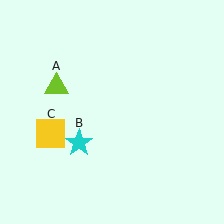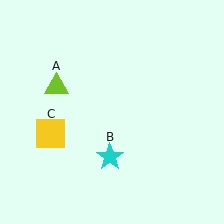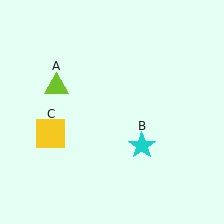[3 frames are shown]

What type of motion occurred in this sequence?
The cyan star (object B) rotated counterclockwise around the center of the scene.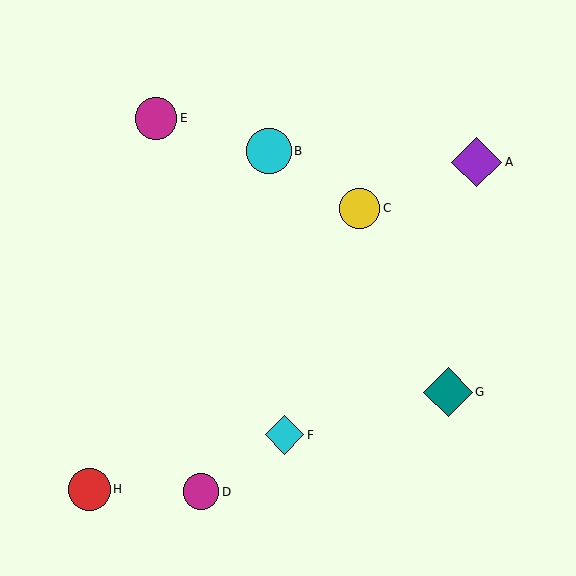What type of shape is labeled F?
Shape F is a cyan diamond.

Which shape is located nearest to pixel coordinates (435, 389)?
The teal diamond (labeled G) at (448, 392) is nearest to that location.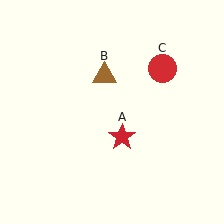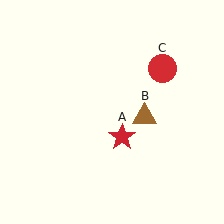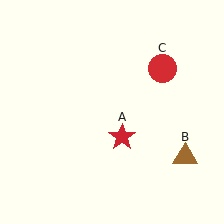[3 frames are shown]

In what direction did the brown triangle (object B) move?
The brown triangle (object B) moved down and to the right.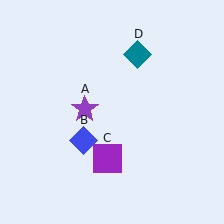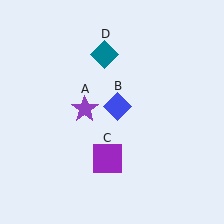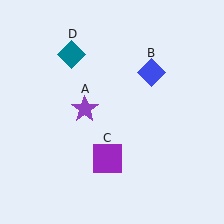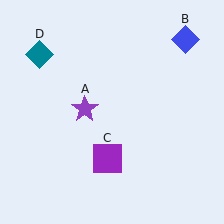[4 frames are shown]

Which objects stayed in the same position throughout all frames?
Purple star (object A) and purple square (object C) remained stationary.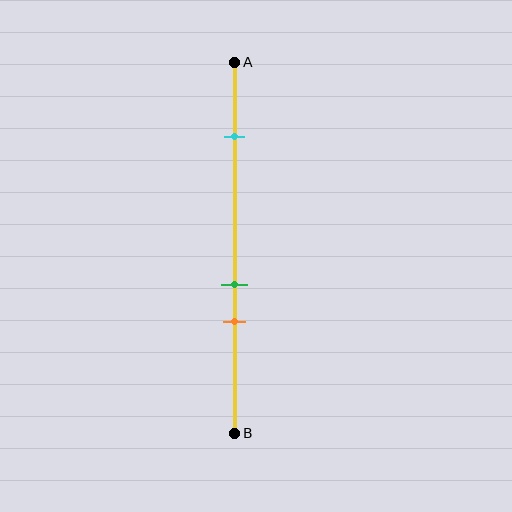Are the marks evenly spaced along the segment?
No, the marks are not evenly spaced.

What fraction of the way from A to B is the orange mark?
The orange mark is approximately 70% (0.7) of the way from A to B.